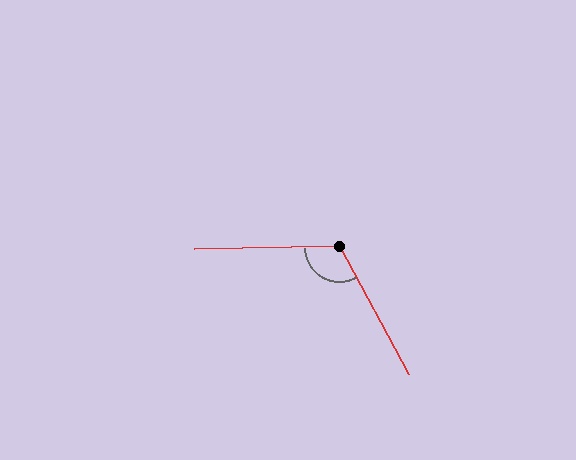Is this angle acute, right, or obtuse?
It is obtuse.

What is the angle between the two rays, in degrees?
Approximately 117 degrees.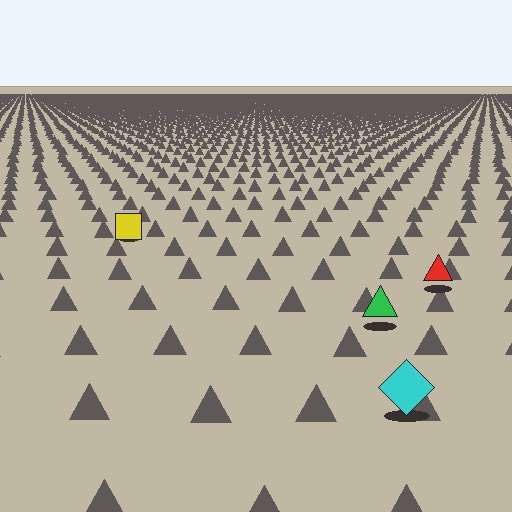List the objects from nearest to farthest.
From nearest to farthest: the cyan diamond, the green triangle, the red triangle, the yellow square.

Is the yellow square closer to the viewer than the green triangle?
No. The green triangle is closer — you can tell from the texture gradient: the ground texture is coarser near it.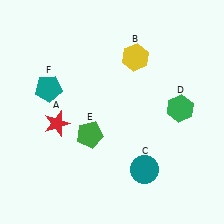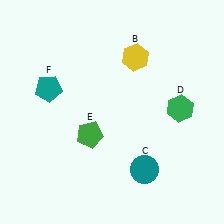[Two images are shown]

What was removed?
The red star (A) was removed in Image 2.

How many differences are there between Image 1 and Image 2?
There is 1 difference between the two images.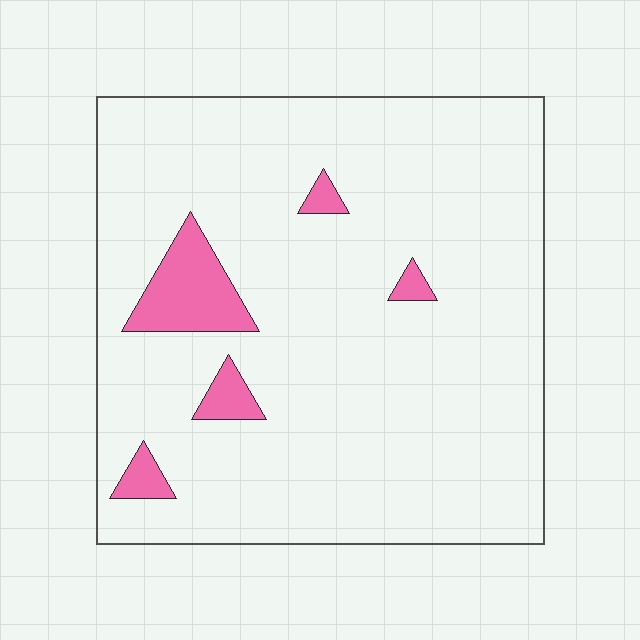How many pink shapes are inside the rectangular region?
5.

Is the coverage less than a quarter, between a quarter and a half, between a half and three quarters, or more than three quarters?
Less than a quarter.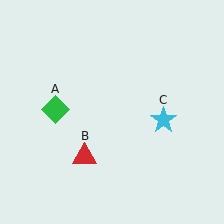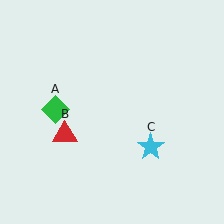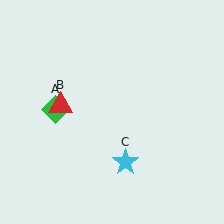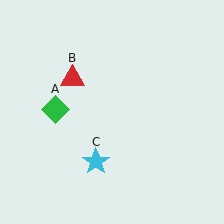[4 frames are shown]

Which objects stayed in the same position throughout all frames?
Green diamond (object A) remained stationary.